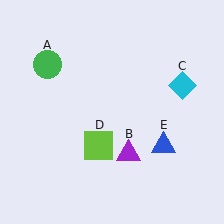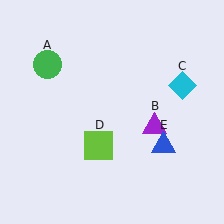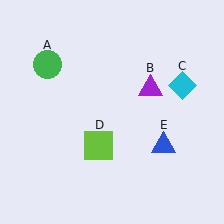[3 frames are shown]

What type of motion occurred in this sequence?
The purple triangle (object B) rotated counterclockwise around the center of the scene.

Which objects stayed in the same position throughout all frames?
Green circle (object A) and cyan diamond (object C) and lime square (object D) and blue triangle (object E) remained stationary.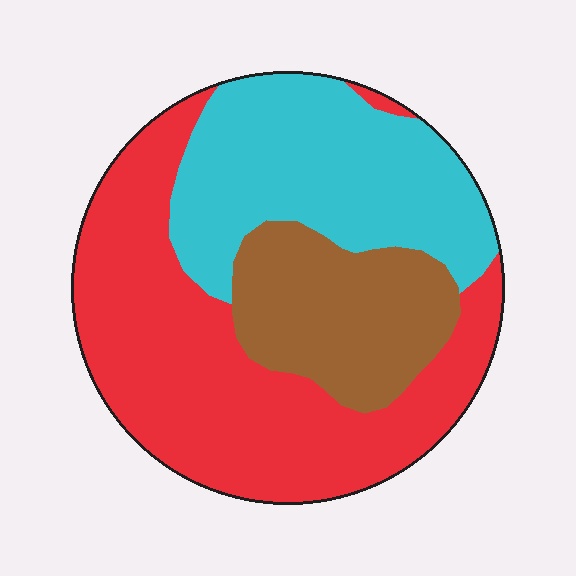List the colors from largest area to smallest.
From largest to smallest: red, cyan, brown.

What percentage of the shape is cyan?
Cyan covers 32% of the shape.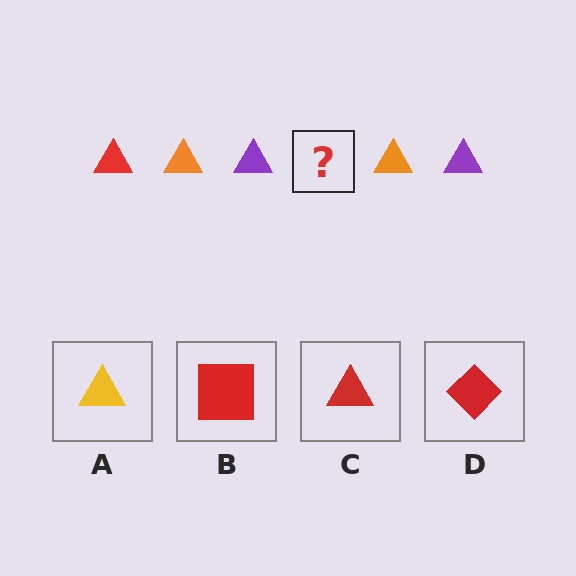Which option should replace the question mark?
Option C.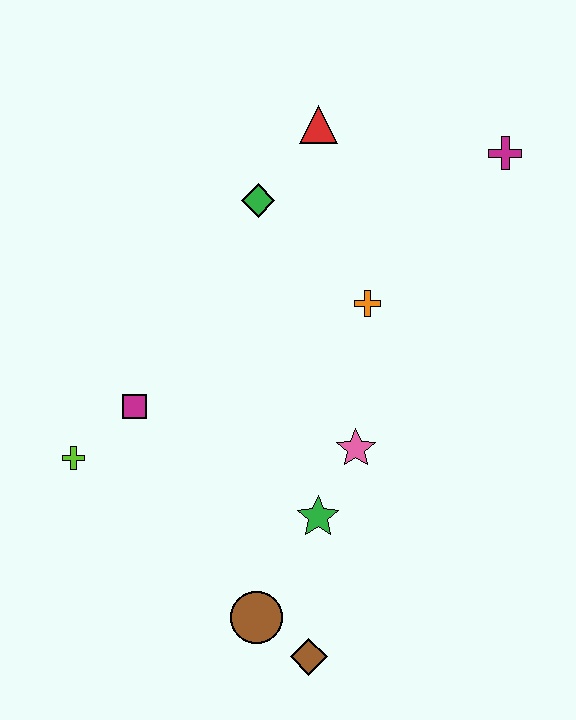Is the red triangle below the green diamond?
No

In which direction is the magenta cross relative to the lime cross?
The magenta cross is to the right of the lime cross.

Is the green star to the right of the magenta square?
Yes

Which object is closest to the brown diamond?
The brown circle is closest to the brown diamond.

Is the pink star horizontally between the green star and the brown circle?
No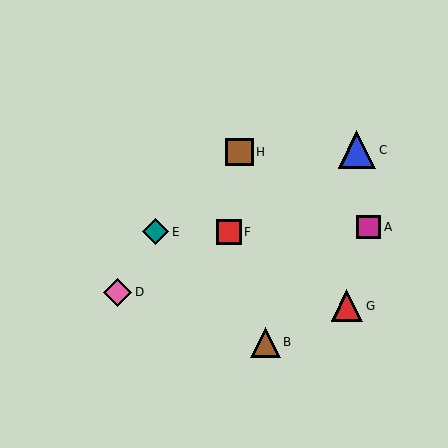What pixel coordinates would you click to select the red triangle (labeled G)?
Click at (347, 306) to select the red triangle G.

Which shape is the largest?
The blue triangle (labeled C) is the largest.